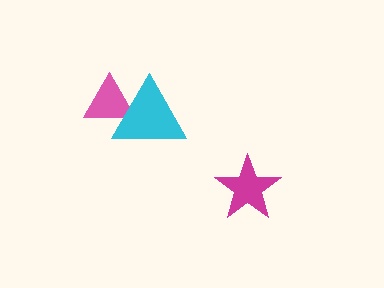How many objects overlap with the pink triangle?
1 object overlaps with the pink triangle.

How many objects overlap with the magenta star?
0 objects overlap with the magenta star.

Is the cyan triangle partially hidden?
No, no other shape covers it.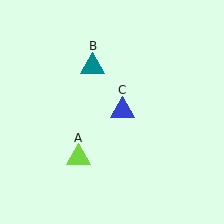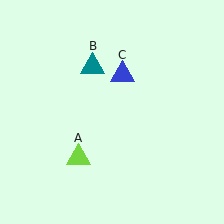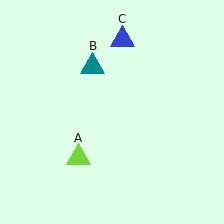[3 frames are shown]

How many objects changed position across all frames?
1 object changed position: blue triangle (object C).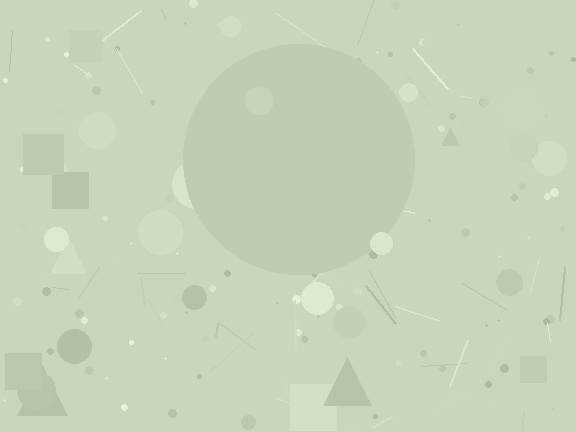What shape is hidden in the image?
A circle is hidden in the image.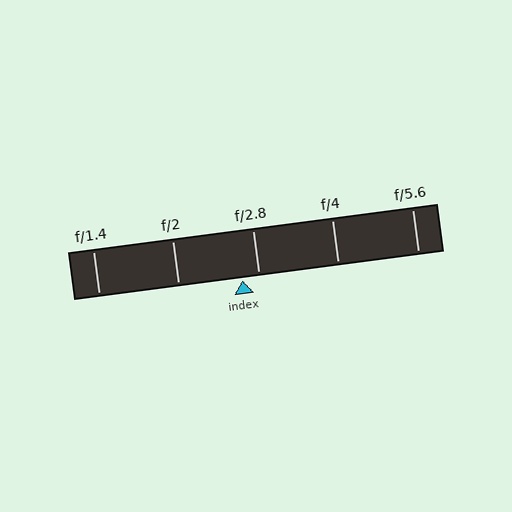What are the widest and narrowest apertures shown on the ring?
The widest aperture shown is f/1.4 and the narrowest is f/5.6.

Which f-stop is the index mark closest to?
The index mark is closest to f/2.8.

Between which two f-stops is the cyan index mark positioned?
The index mark is between f/2 and f/2.8.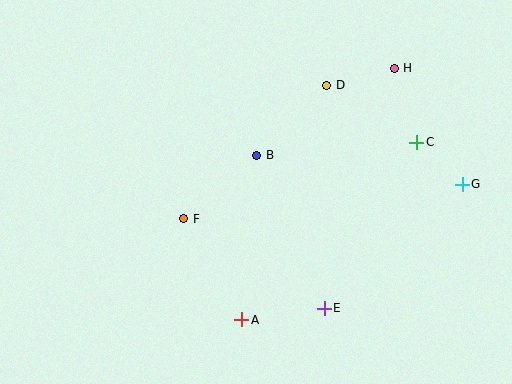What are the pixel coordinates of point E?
Point E is at (324, 308).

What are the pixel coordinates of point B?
Point B is at (257, 155).